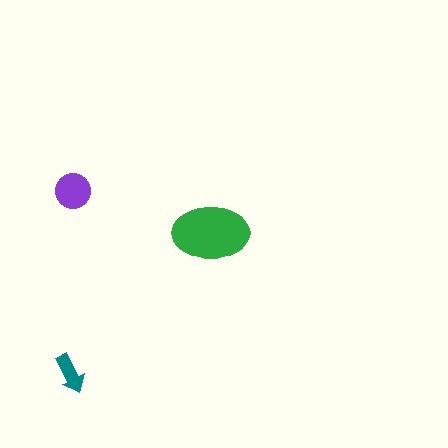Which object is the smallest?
The teal arrow.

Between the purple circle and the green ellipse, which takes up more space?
The green ellipse.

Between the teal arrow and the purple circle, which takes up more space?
The purple circle.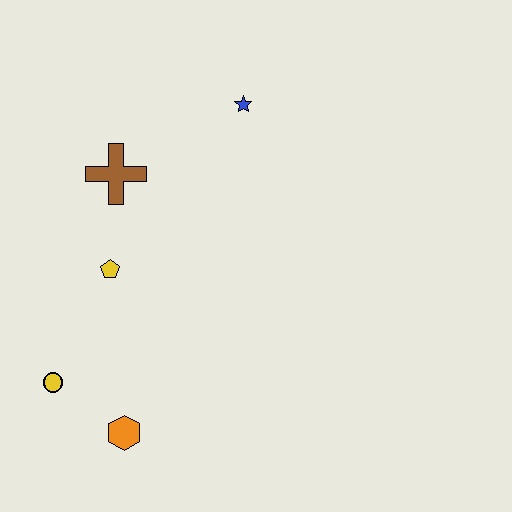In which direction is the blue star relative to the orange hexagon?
The blue star is above the orange hexagon.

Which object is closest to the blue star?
The brown cross is closest to the blue star.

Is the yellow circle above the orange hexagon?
Yes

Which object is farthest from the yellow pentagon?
The blue star is farthest from the yellow pentagon.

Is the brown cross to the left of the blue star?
Yes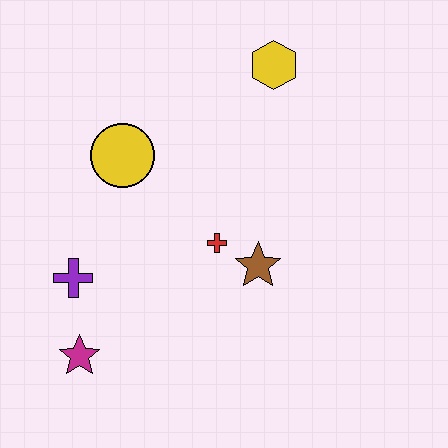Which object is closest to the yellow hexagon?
The yellow circle is closest to the yellow hexagon.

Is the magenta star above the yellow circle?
No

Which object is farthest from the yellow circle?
The magenta star is farthest from the yellow circle.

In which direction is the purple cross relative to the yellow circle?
The purple cross is below the yellow circle.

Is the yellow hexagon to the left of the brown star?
No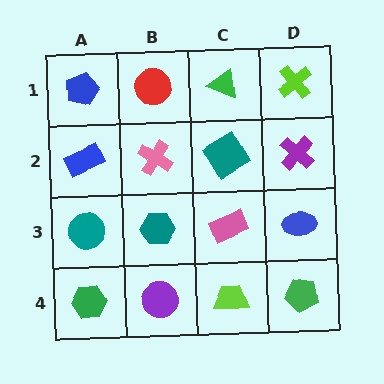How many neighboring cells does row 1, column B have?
3.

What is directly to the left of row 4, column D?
A lime trapezoid.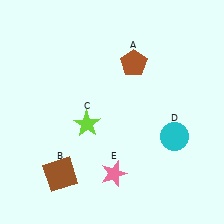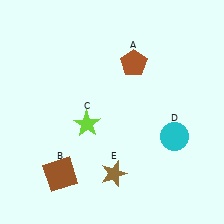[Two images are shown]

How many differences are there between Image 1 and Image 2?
There is 1 difference between the two images.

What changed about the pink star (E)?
In Image 1, E is pink. In Image 2, it changed to brown.